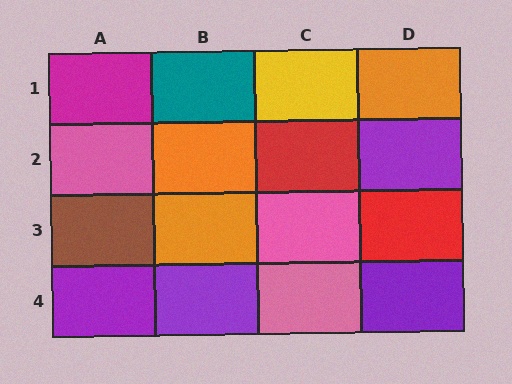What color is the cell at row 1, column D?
Orange.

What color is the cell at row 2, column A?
Pink.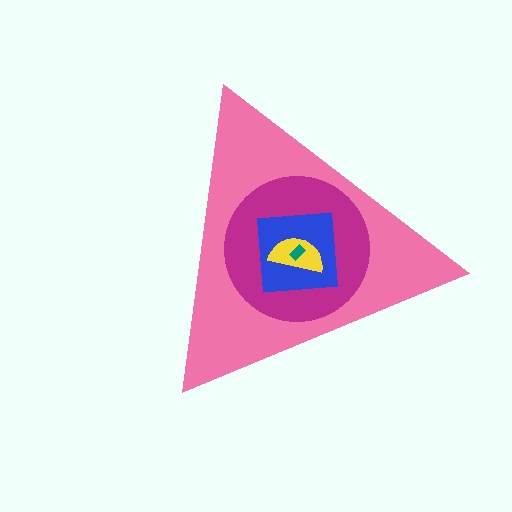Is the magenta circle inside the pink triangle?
Yes.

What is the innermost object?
The teal rectangle.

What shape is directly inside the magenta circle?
The blue square.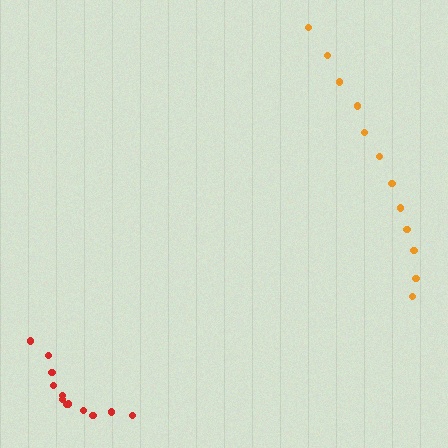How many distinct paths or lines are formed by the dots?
There are 2 distinct paths.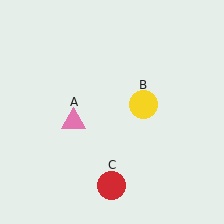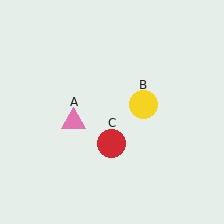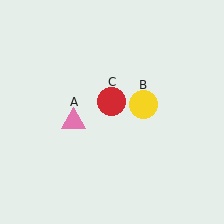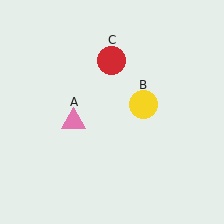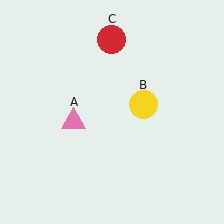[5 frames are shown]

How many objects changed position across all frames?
1 object changed position: red circle (object C).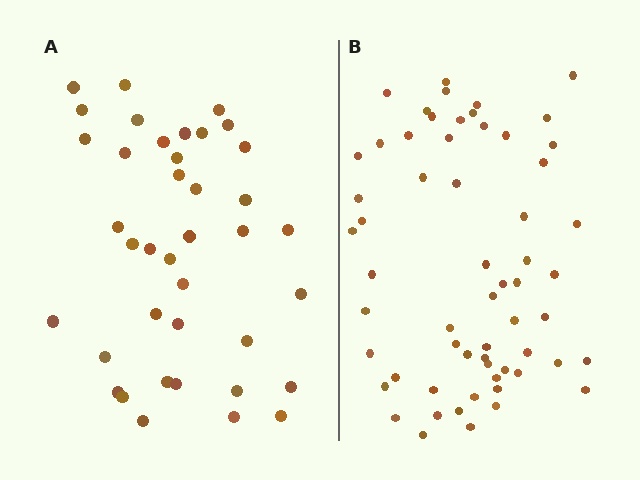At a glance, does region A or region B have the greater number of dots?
Region B (the right region) has more dots.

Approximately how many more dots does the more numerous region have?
Region B has approximately 20 more dots than region A.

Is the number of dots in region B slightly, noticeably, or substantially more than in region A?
Region B has substantially more. The ratio is roughly 1.5 to 1.